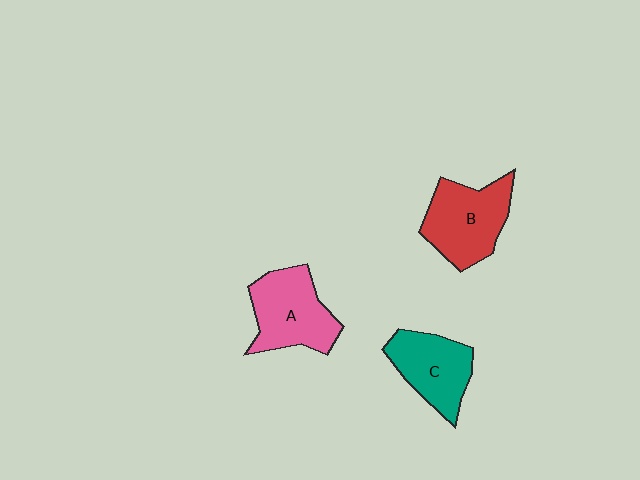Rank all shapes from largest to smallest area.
From largest to smallest: B (red), A (pink), C (teal).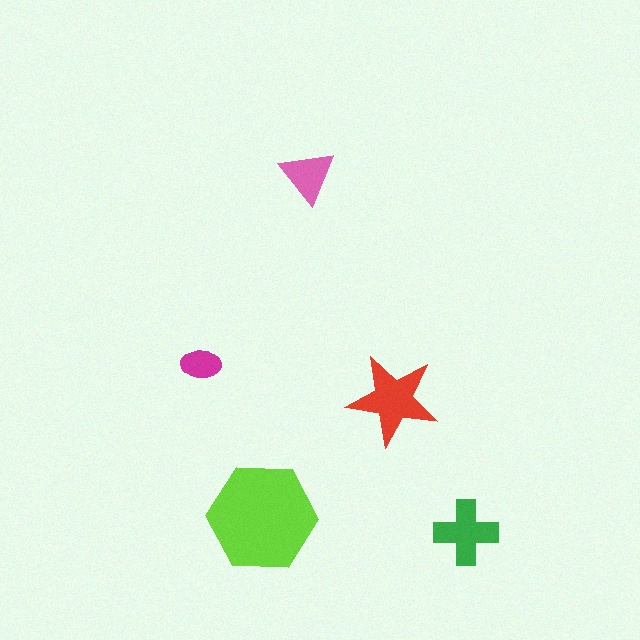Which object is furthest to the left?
The magenta ellipse is leftmost.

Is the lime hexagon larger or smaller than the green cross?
Larger.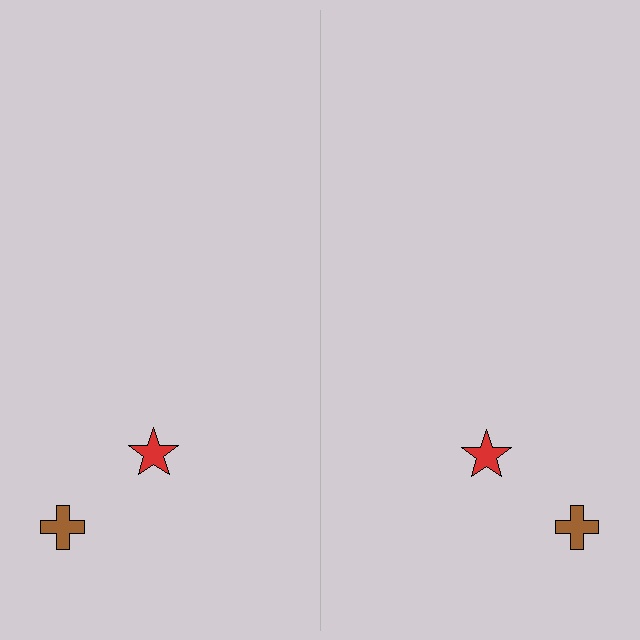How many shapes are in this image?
There are 4 shapes in this image.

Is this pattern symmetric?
Yes, this pattern has bilateral (reflection) symmetry.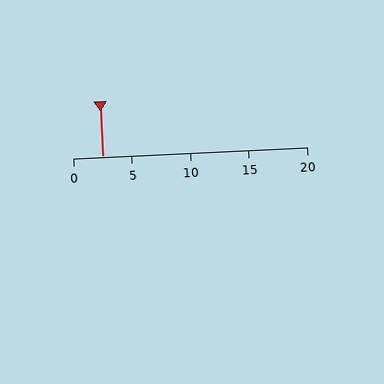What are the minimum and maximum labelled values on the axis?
The axis runs from 0 to 20.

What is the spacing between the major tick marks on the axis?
The major ticks are spaced 5 apart.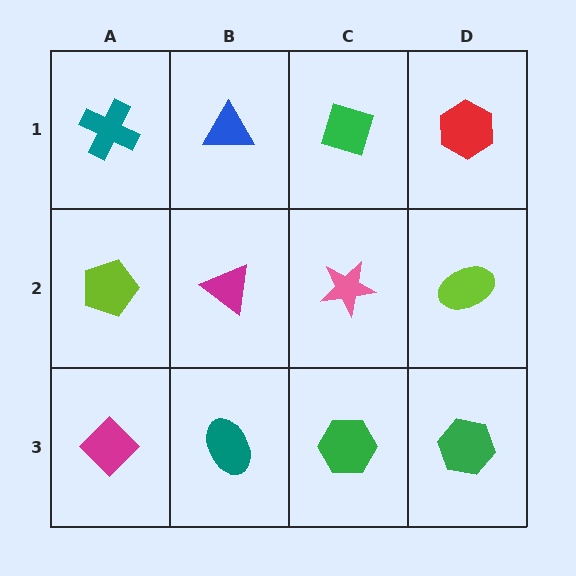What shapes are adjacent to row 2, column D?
A red hexagon (row 1, column D), a green hexagon (row 3, column D), a pink star (row 2, column C).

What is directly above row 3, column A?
A lime pentagon.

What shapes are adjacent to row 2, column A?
A teal cross (row 1, column A), a magenta diamond (row 3, column A), a magenta triangle (row 2, column B).